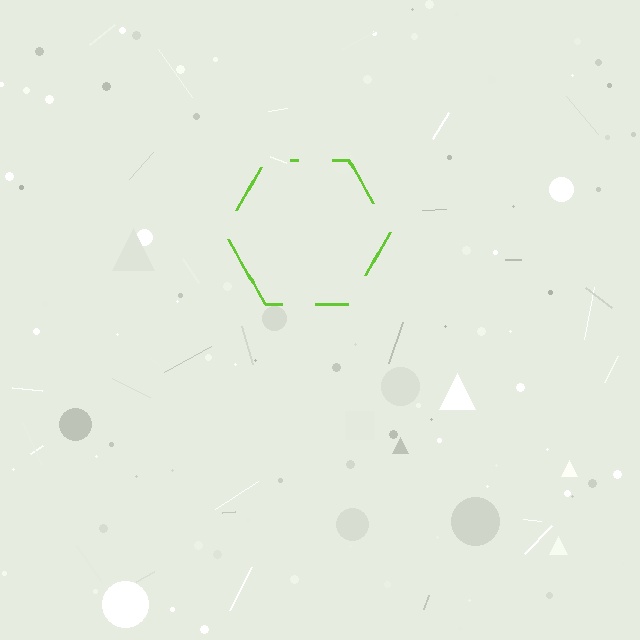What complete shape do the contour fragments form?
The contour fragments form a hexagon.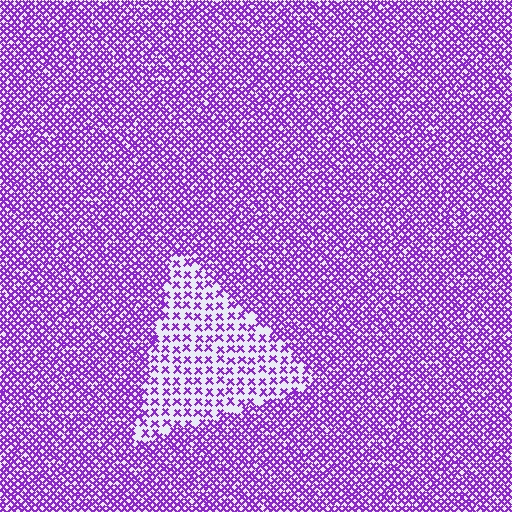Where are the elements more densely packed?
The elements are more densely packed outside the triangle boundary.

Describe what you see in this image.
The image contains small purple elements arranged at two different densities. A triangle-shaped region is visible where the elements are less densely packed than the surrounding area.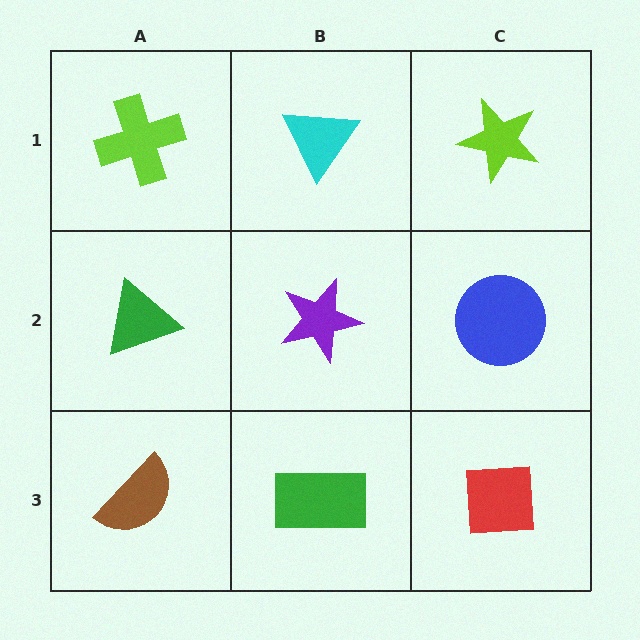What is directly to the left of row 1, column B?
A lime cross.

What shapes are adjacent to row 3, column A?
A green triangle (row 2, column A), a green rectangle (row 3, column B).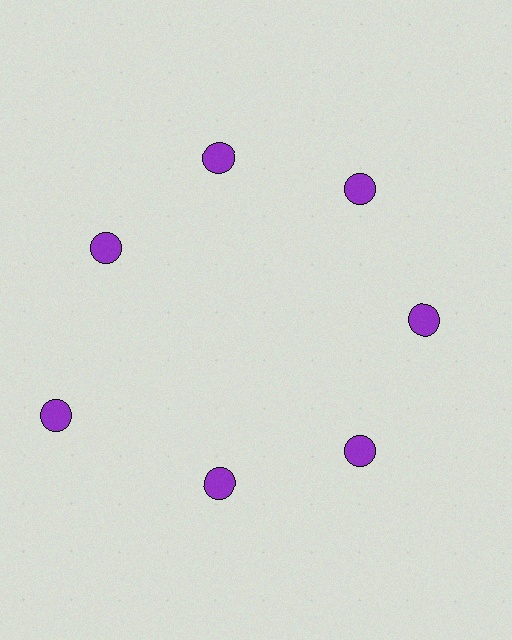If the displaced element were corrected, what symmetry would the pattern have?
It would have 7-fold rotational symmetry — the pattern would map onto itself every 51 degrees.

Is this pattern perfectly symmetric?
No. The 7 purple circles are arranged in a ring, but one element near the 8 o'clock position is pushed outward from the center, breaking the 7-fold rotational symmetry.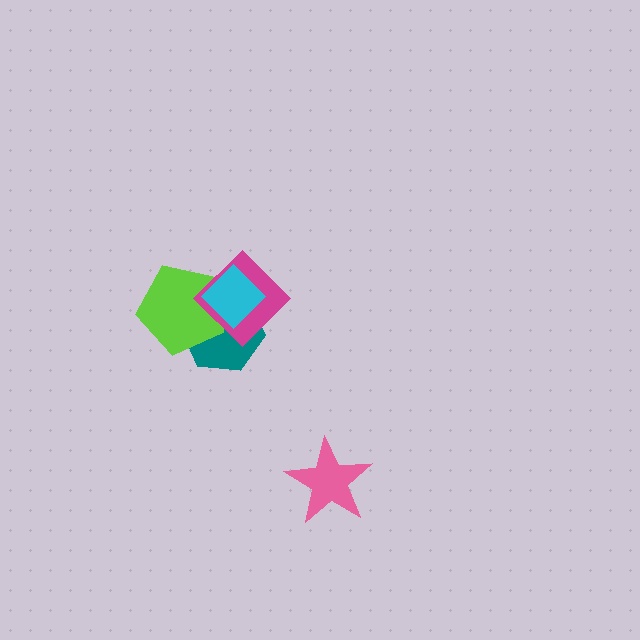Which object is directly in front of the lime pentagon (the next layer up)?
The magenta diamond is directly in front of the lime pentagon.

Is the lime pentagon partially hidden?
Yes, it is partially covered by another shape.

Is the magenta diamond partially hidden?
Yes, it is partially covered by another shape.